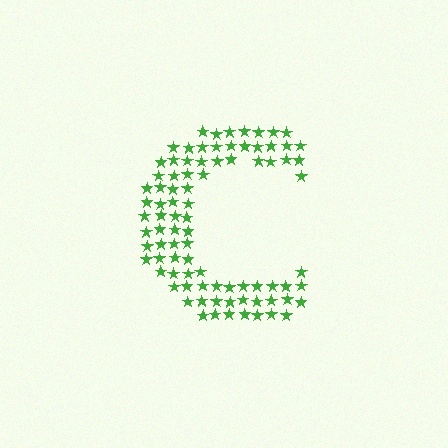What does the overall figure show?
The overall figure shows the letter C.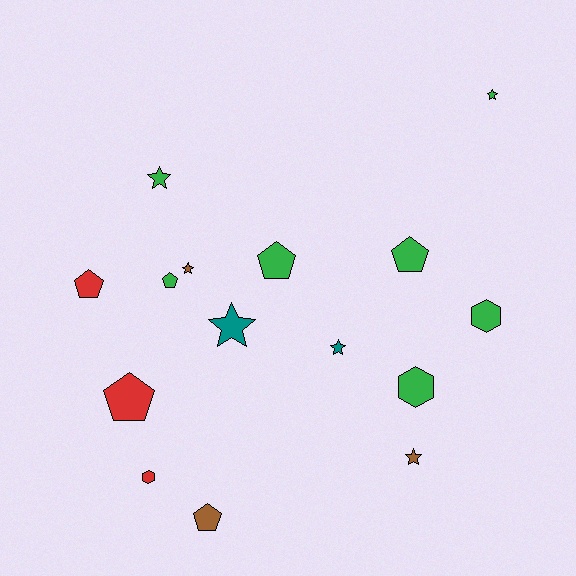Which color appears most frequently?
Green, with 7 objects.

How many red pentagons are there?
There are 2 red pentagons.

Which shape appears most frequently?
Pentagon, with 6 objects.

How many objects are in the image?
There are 15 objects.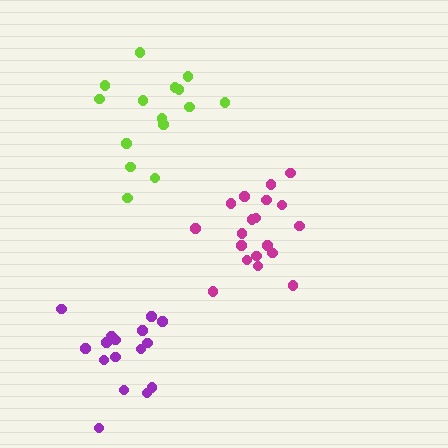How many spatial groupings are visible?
There are 3 spatial groupings.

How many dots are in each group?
Group 1: 19 dots, Group 2: 16 dots, Group 3: 15 dots (50 total).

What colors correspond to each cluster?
The clusters are colored: magenta, purple, lime.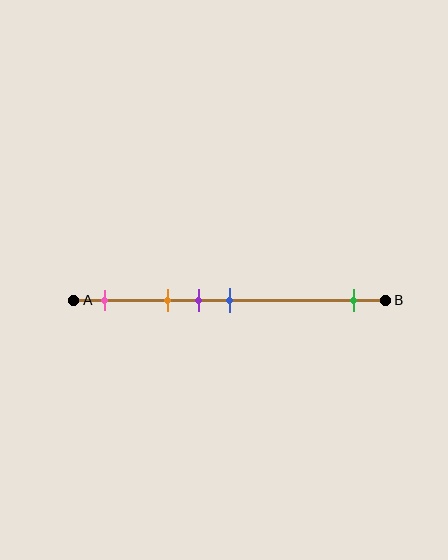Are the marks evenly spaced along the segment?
No, the marks are not evenly spaced.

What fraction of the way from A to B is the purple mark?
The purple mark is approximately 40% (0.4) of the way from A to B.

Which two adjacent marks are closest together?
The purple and blue marks are the closest adjacent pair.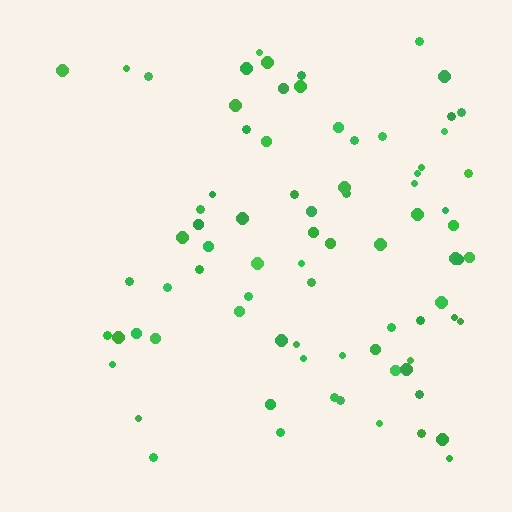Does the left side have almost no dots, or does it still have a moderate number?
Still a moderate number, just noticeably fewer than the right.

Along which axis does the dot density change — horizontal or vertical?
Horizontal.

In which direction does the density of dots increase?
From left to right, with the right side densest.